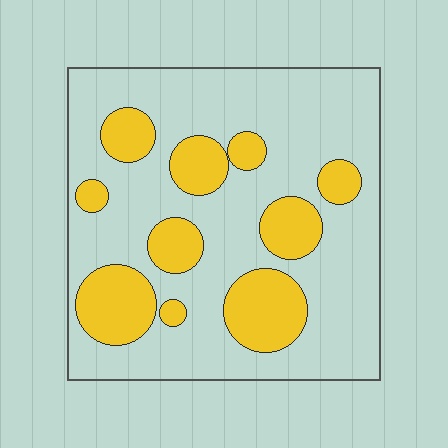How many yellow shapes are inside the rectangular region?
10.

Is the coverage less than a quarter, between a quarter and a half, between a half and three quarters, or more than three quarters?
Between a quarter and a half.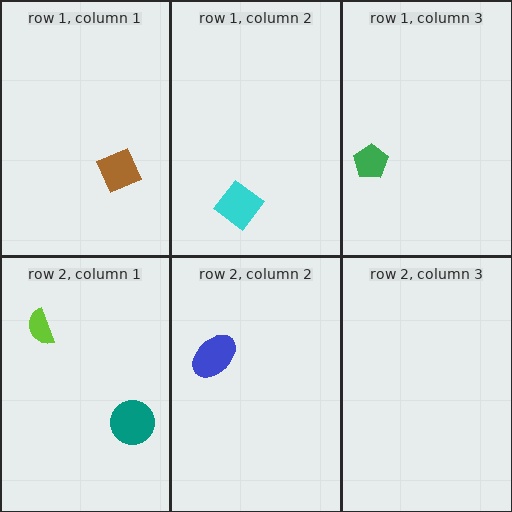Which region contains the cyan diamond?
The row 1, column 2 region.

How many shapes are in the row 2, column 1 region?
2.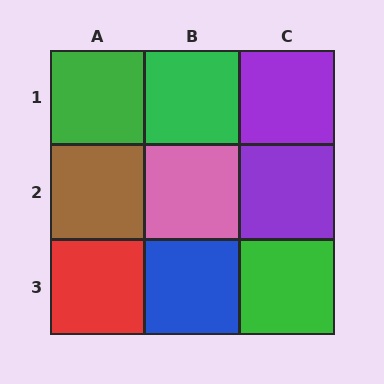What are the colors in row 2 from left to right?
Brown, pink, purple.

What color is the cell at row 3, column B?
Blue.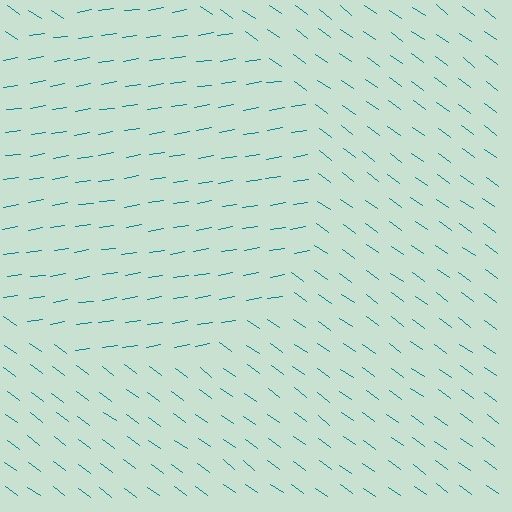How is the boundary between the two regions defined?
The boundary is defined purely by a change in line orientation (approximately 45 degrees difference). All lines are the same color and thickness.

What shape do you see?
I see a circle.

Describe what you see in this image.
The image is filled with small teal line segments. A circle region in the image has lines oriented differently from the surrounding lines, creating a visible texture boundary.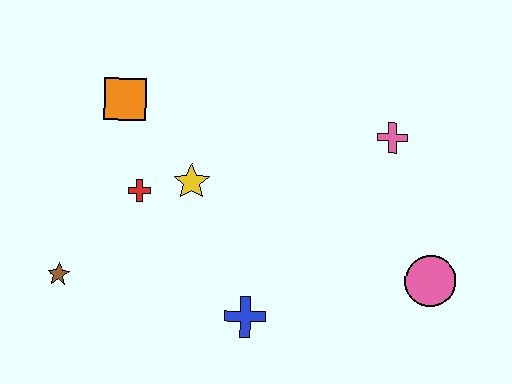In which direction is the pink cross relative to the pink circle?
The pink cross is above the pink circle.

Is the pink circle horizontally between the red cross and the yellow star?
No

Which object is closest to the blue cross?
The yellow star is closest to the blue cross.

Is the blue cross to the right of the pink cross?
No